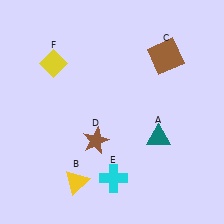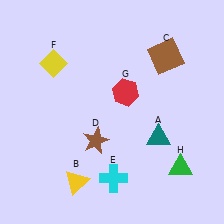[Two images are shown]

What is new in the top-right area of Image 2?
A red hexagon (G) was added in the top-right area of Image 2.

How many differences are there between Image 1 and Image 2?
There are 2 differences between the two images.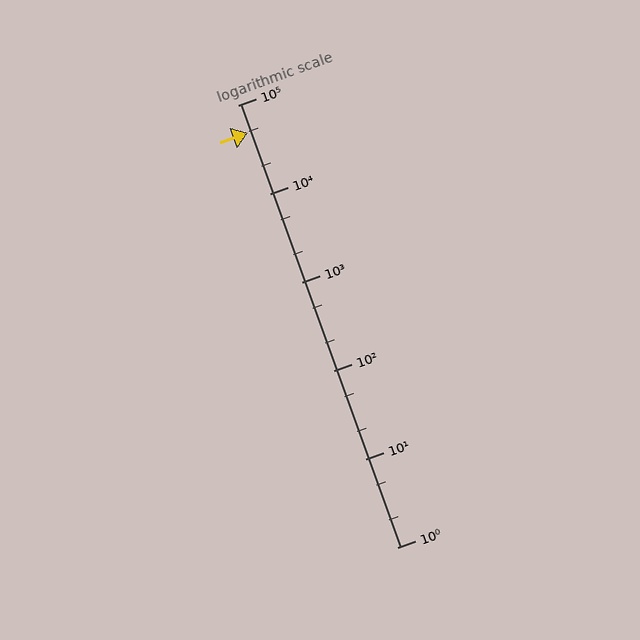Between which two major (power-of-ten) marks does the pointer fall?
The pointer is between 10000 and 100000.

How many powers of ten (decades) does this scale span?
The scale spans 5 decades, from 1 to 100000.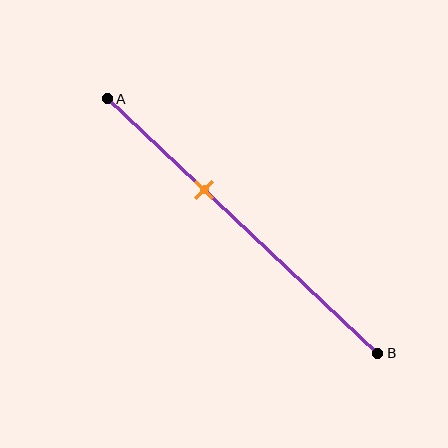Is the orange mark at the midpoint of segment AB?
No, the mark is at about 35% from A, not at the 50% midpoint.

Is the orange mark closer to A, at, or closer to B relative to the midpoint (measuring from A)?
The orange mark is closer to point A than the midpoint of segment AB.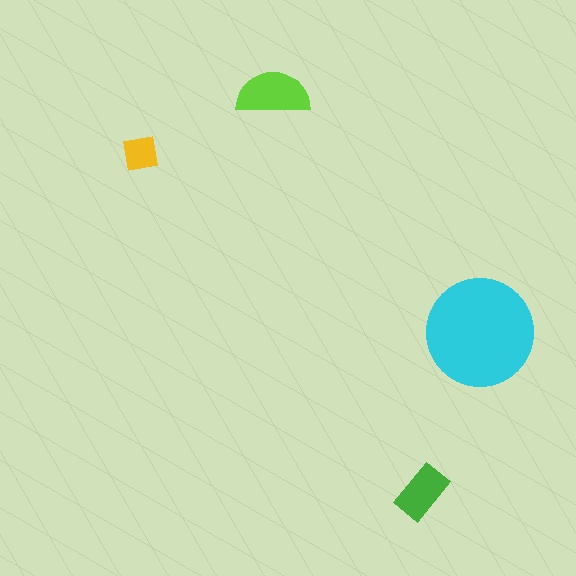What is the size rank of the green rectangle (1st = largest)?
3rd.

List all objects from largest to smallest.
The cyan circle, the lime semicircle, the green rectangle, the yellow square.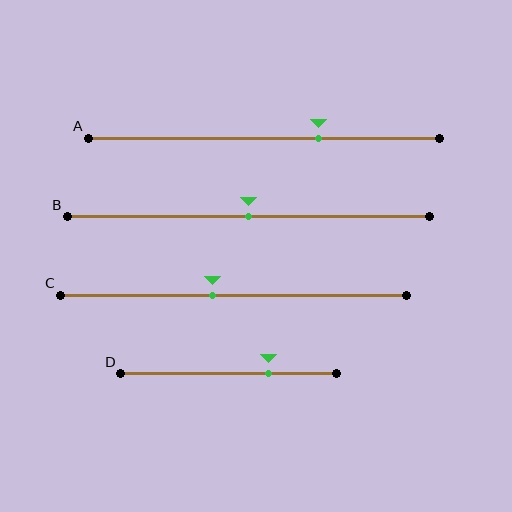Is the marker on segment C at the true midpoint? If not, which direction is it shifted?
No, the marker on segment C is shifted to the left by about 6% of the segment length.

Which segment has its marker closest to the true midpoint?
Segment B has its marker closest to the true midpoint.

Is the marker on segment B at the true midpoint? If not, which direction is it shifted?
Yes, the marker on segment B is at the true midpoint.